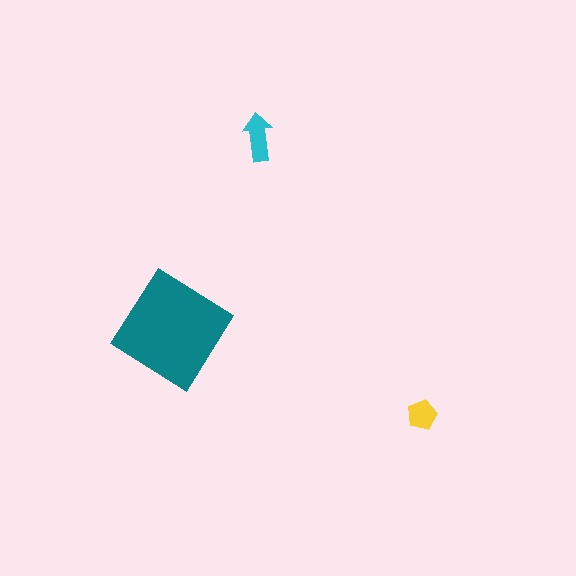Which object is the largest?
The teal diamond.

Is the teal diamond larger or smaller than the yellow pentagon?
Larger.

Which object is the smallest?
The yellow pentagon.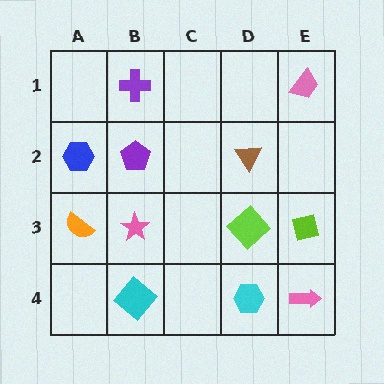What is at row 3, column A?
An orange semicircle.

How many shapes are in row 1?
2 shapes.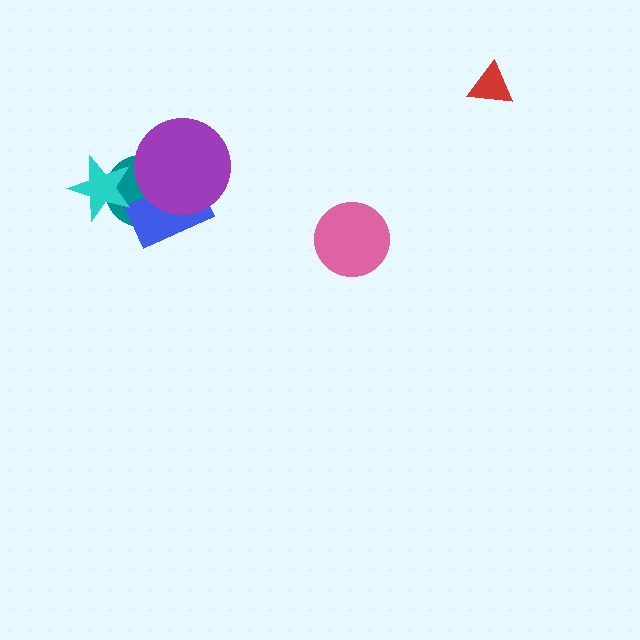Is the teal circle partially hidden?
Yes, it is partially covered by another shape.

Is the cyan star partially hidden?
No, no other shape covers it.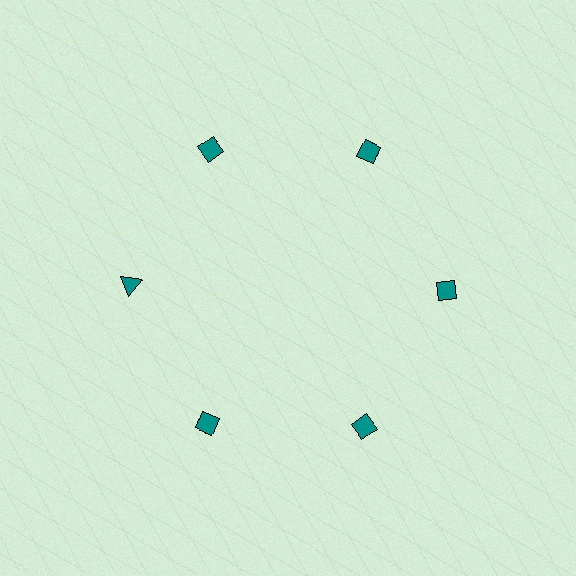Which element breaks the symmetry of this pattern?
The teal triangle at roughly the 9 o'clock position breaks the symmetry. All other shapes are teal diamonds.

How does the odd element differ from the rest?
It has a different shape: triangle instead of diamond.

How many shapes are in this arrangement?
There are 6 shapes arranged in a ring pattern.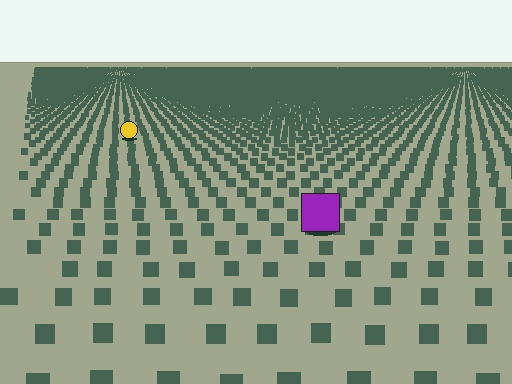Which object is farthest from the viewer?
The yellow circle is farthest from the viewer. It appears smaller and the ground texture around it is denser.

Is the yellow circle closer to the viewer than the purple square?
No. The purple square is closer — you can tell from the texture gradient: the ground texture is coarser near it.